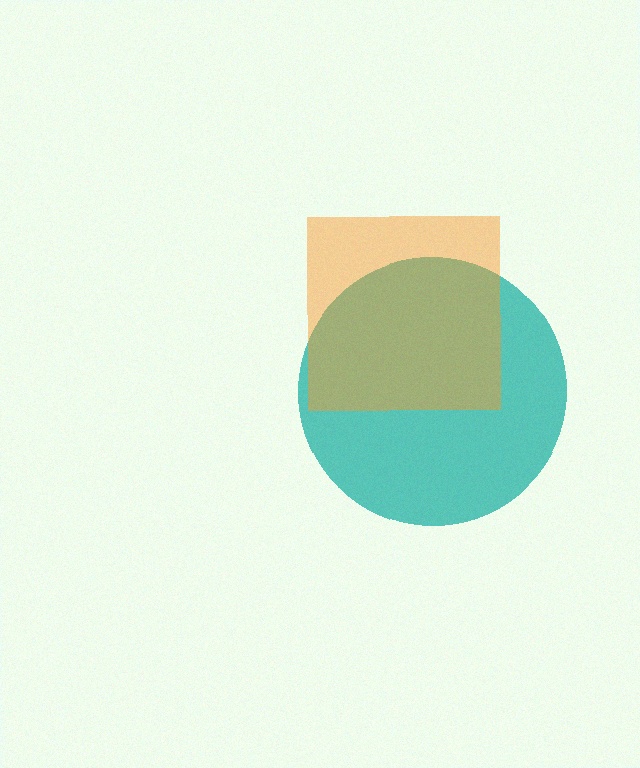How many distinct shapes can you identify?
There are 2 distinct shapes: a teal circle, an orange square.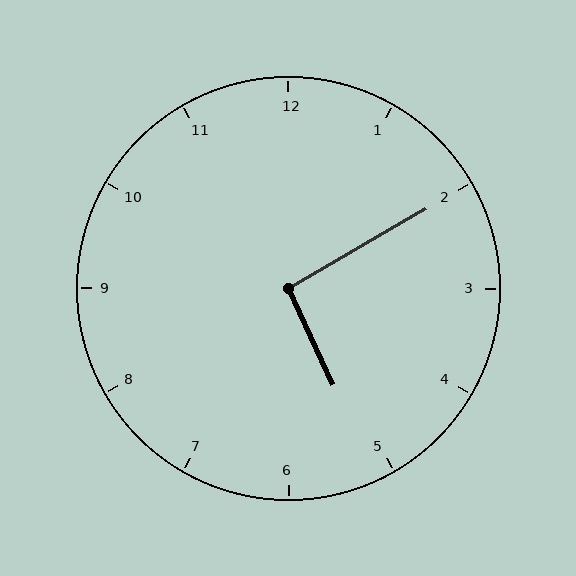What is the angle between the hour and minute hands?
Approximately 95 degrees.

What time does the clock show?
5:10.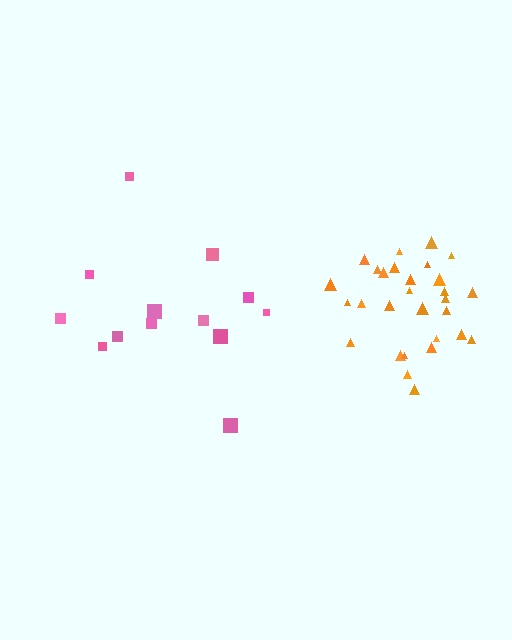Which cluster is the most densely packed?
Orange.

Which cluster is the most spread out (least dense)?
Pink.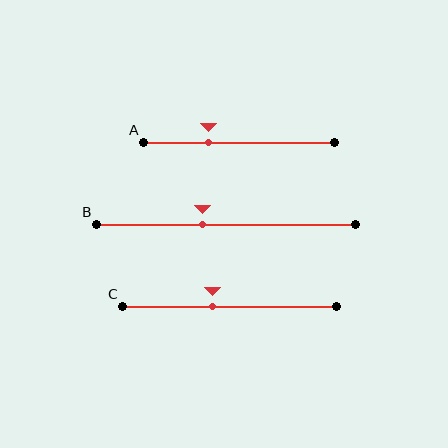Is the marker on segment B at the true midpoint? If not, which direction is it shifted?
No, the marker on segment B is shifted to the left by about 9% of the segment length.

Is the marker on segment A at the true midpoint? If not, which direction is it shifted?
No, the marker on segment A is shifted to the left by about 16% of the segment length.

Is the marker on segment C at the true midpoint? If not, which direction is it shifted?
No, the marker on segment C is shifted to the left by about 8% of the segment length.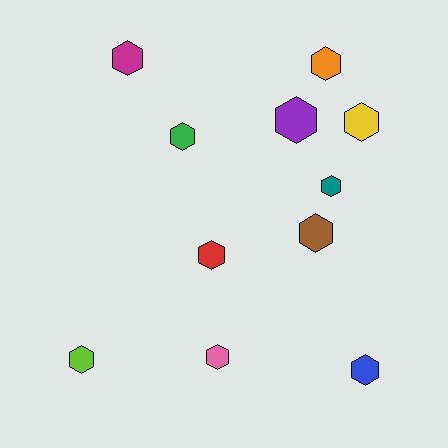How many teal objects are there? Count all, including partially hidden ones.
There is 1 teal object.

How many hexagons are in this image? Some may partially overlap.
There are 11 hexagons.